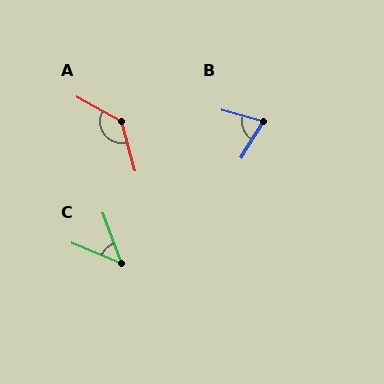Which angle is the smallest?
C, at approximately 47 degrees.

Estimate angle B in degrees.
Approximately 74 degrees.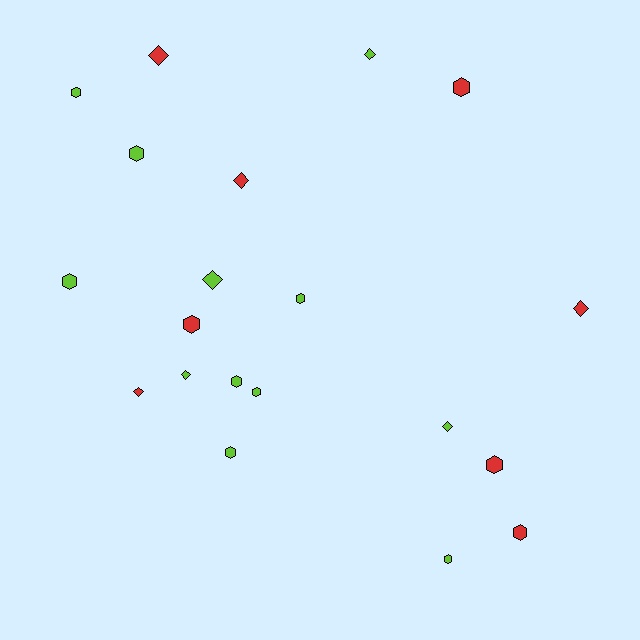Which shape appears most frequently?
Hexagon, with 12 objects.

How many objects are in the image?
There are 20 objects.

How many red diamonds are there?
There are 4 red diamonds.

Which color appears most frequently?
Lime, with 12 objects.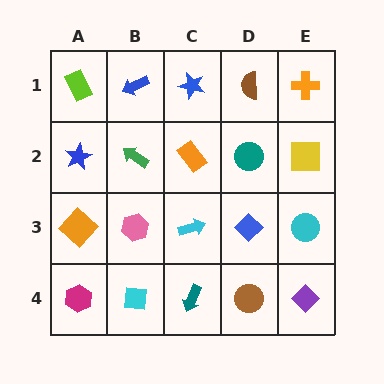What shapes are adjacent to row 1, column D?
A teal circle (row 2, column D), a blue star (row 1, column C), an orange cross (row 1, column E).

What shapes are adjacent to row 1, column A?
A blue star (row 2, column A), a blue arrow (row 1, column B).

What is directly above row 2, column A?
A lime rectangle.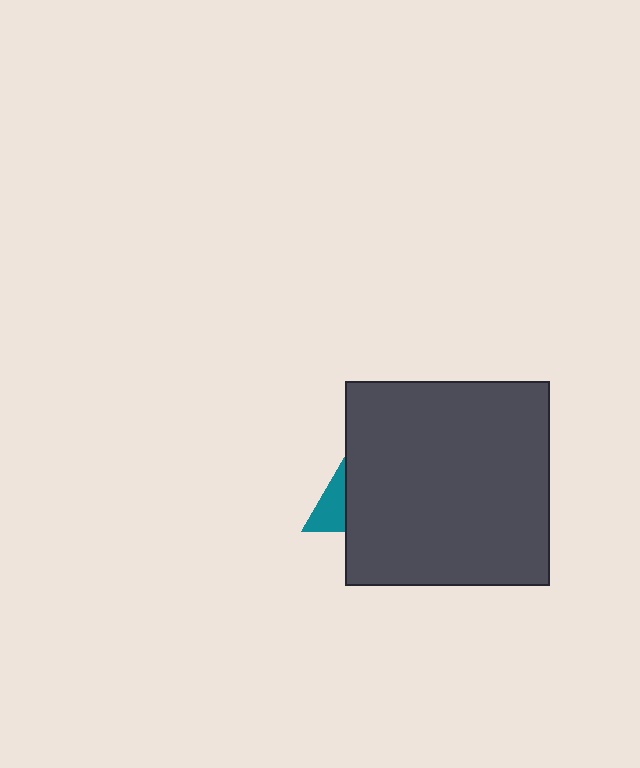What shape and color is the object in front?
The object in front is a dark gray square.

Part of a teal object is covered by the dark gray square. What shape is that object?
It is a triangle.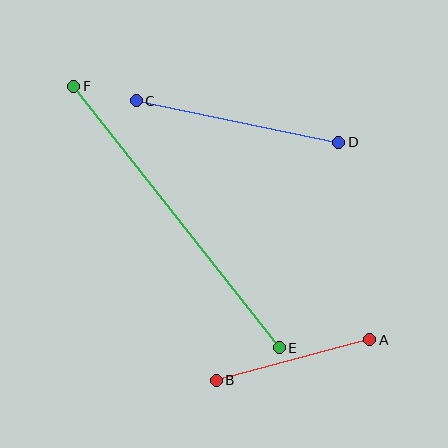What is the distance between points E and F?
The distance is approximately 332 pixels.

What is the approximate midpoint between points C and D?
The midpoint is at approximately (237, 122) pixels.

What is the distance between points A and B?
The distance is approximately 159 pixels.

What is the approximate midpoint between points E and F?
The midpoint is at approximately (176, 217) pixels.